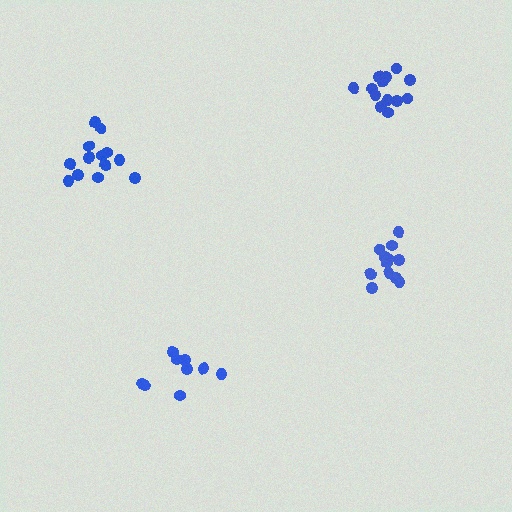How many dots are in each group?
Group 1: 9 dots, Group 2: 13 dots, Group 3: 13 dots, Group 4: 12 dots (47 total).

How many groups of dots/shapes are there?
There are 4 groups.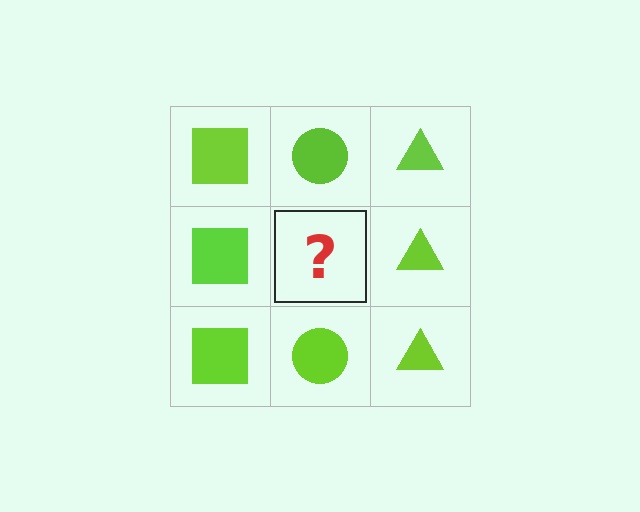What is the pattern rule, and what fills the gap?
The rule is that each column has a consistent shape. The gap should be filled with a lime circle.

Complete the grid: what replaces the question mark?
The question mark should be replaced with a lime circle.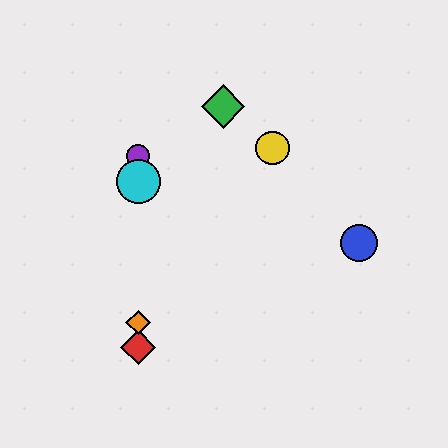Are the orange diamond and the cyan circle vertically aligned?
Yes, both are at x≈138.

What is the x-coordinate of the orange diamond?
The orange diamond is at x≈138.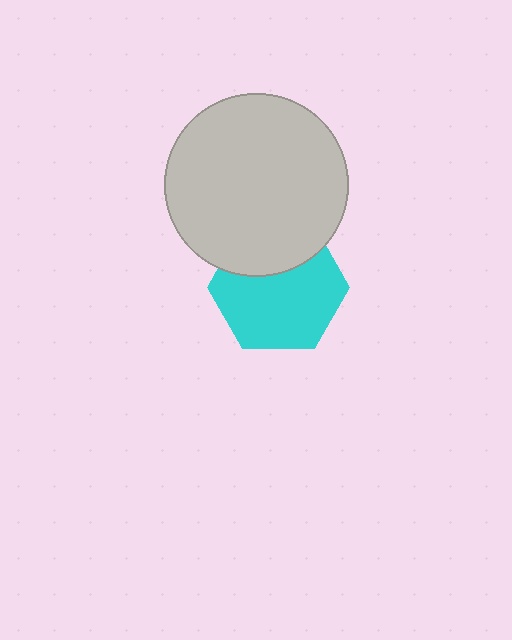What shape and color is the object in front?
The object in front is a light gray circle.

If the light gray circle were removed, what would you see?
You would see the complete cyan hexagon.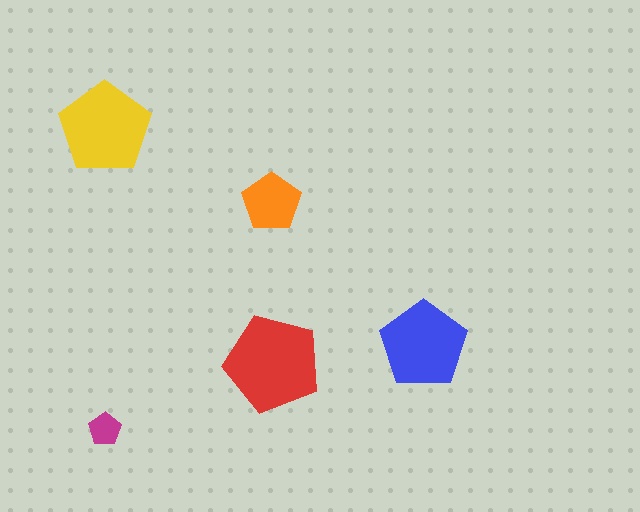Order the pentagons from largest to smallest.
the red one, the yellow one, the blue one, the orange one, the magenta one.